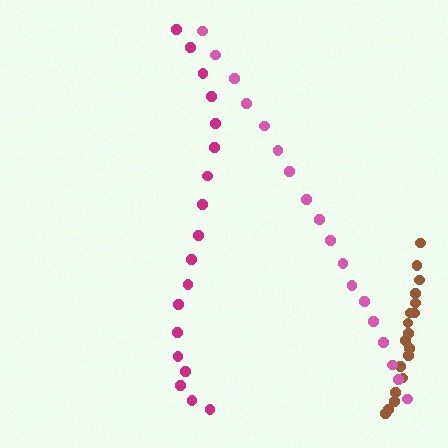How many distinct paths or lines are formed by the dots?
There are 3 distinct paths.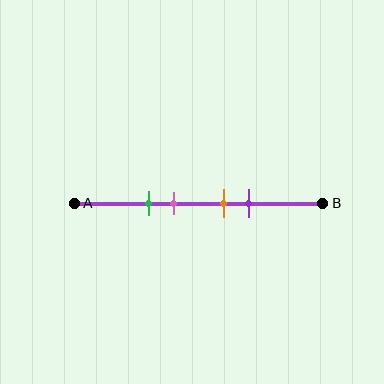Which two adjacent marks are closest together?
The orange and purple marks are the closest adjacent pair.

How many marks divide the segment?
There are 4 marks dividing the segment.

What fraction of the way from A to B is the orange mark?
The orange mark is approximately 60% (0.6) of the way from A to B.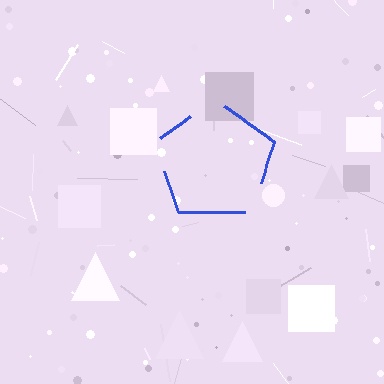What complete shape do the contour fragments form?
The contour fragments form a pentagon.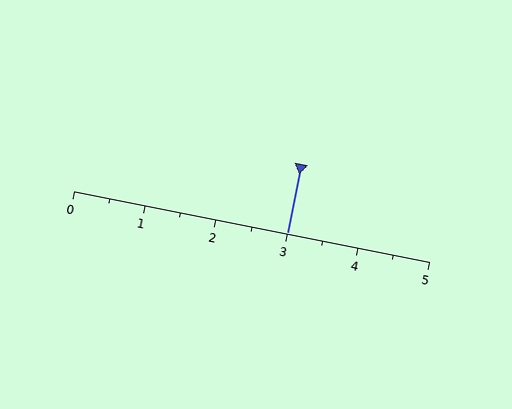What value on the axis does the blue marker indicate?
The marker indicates approximately 3.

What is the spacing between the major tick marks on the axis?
The major ticks are spaced 1 apart.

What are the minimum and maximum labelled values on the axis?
The axis runs from 0 to 5.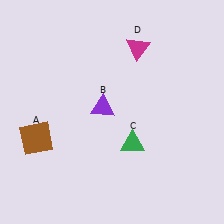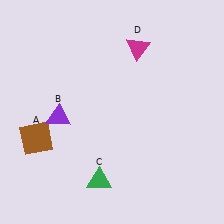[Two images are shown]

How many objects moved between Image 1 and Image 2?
2 objects moved between the two images.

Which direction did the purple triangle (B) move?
The purple triangle (B) moved left.